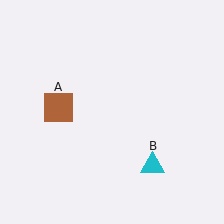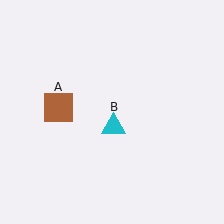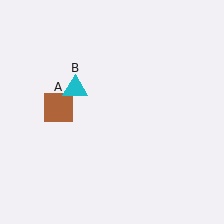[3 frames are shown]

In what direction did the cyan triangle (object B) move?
The cyan triangle (object B) moved up and to the left.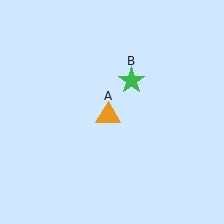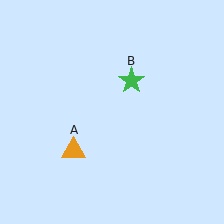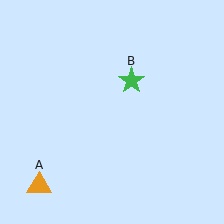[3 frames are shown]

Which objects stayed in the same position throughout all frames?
Green star (object B) remained stationary.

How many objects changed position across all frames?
1 object changed position: orange triangle (object A).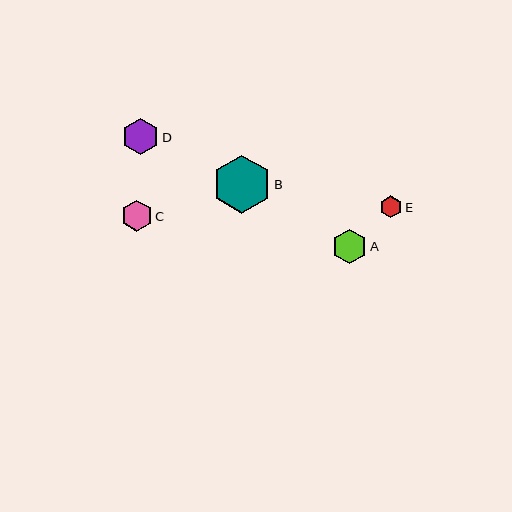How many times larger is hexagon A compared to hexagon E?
Hexagon A is approximately 1.6 times the size of hexagon E.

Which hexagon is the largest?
Hexagon B is the largest with a size of approximately 58 pixels.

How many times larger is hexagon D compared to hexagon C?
Hexagon D is approximately 1.2 times the size of hexagon C.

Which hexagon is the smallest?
Hexagon E is the smallest with a size of approximately 22 pixels.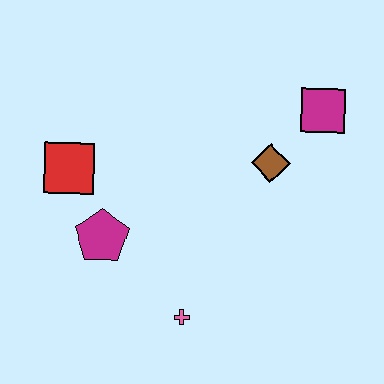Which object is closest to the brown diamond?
The magenta square is closest to the brown diamond.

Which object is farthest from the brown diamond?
The red square is farthest from the brown diamond.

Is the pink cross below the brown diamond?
Yes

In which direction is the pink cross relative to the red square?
The pink cross is below the red square.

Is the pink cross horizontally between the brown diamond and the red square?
Yes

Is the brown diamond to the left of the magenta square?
Yes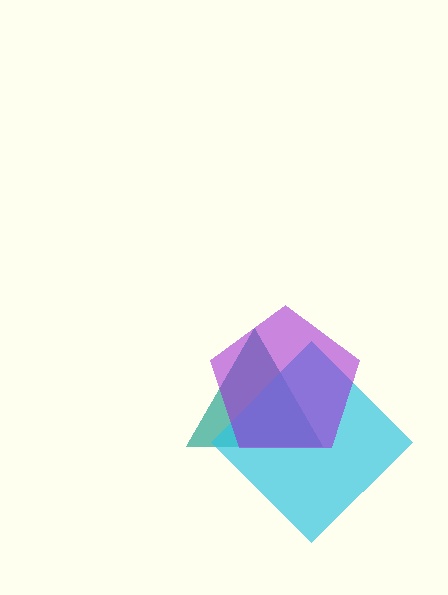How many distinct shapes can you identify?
There are 3 distinct shapes: a teal triangle, a cyan diamond, a purple pentagon.